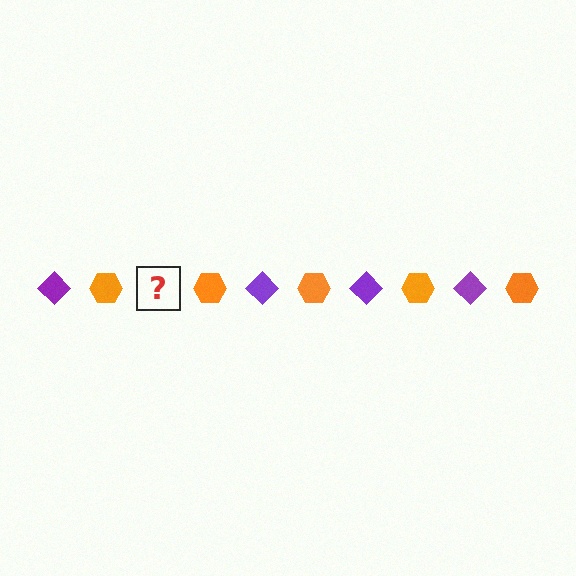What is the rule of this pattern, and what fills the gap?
The rule is that the pattern alternates between purple diamond and orange hexagon. The gap should be filled with a purple diamond.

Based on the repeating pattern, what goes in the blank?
The blank should be a purple diamond.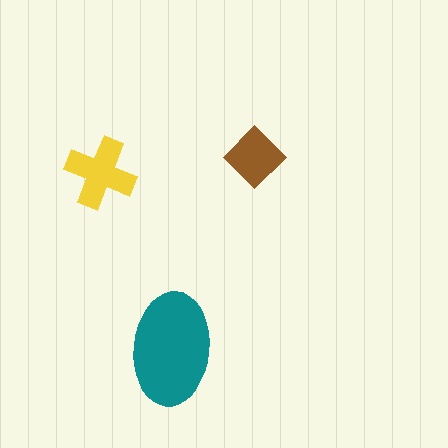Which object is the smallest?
The brown diamond.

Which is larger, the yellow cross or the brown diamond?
The yellow cross.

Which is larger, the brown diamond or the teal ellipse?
The teal ellipse.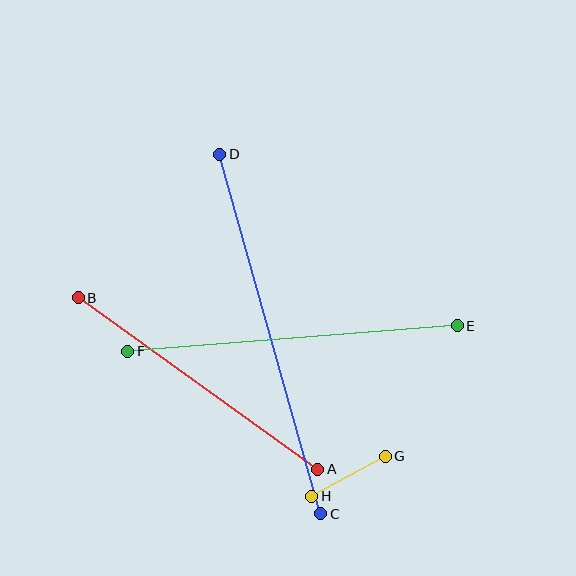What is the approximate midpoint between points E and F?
The midpoint is at approximately (293, 339) pixels.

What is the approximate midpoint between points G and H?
The midpoint is at approximately (349, 476) pixels.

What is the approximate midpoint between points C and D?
The midpoint is at approximately (270, 334) pixels.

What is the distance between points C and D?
The distance is approximately 374 pixels.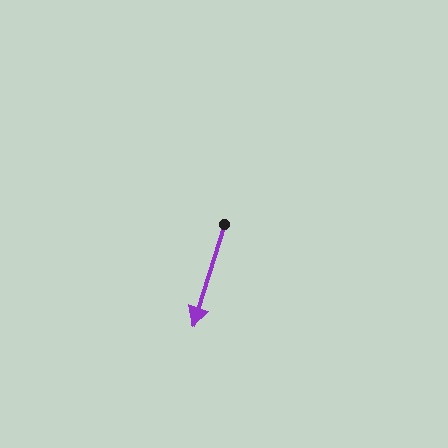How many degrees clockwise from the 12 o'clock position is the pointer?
Approximately 197 degrees.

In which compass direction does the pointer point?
South.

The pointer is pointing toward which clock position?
Roughly 7 o'clock.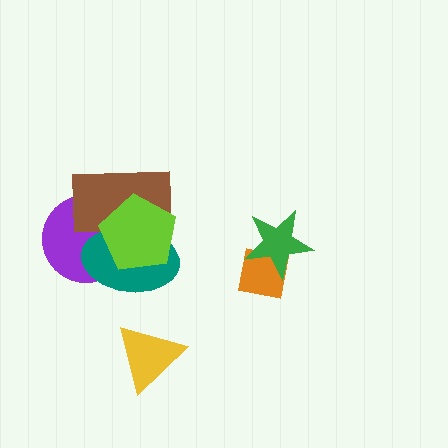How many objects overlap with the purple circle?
3 objects overlap with the purple circle.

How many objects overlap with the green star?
1 object overlaps with the green star.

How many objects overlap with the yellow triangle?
0 objects overlap with the yellow triangle.